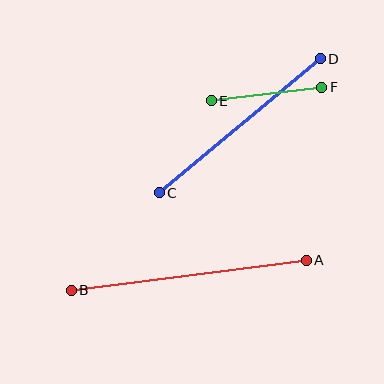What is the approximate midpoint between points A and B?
The midpoint is at approximately (189, 275) pixels.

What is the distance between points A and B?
The distance is approximately 237 pixels.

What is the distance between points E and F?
The distance is approximately 111 pixels.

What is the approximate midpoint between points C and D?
The midpoint is at approximately (240, 126) pixels.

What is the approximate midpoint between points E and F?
The midpoint is at approximately (266, 94) pixels.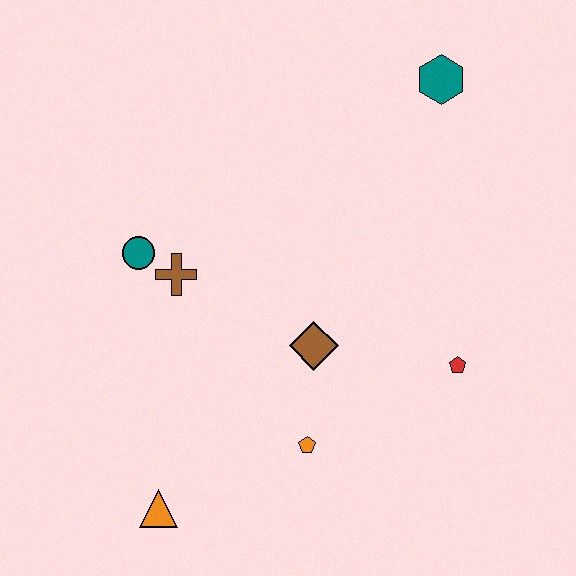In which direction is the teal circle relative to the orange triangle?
The teal circle is above the orange triangle.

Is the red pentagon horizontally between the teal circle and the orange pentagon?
No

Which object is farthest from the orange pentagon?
The teal hexagon is farthest from the orange pentagon.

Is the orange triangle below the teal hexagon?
Yes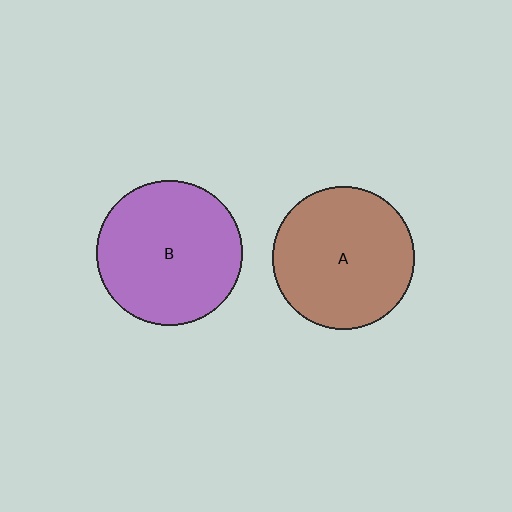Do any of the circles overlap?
No, none of the circles overlap.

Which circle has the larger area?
Circle B (purple).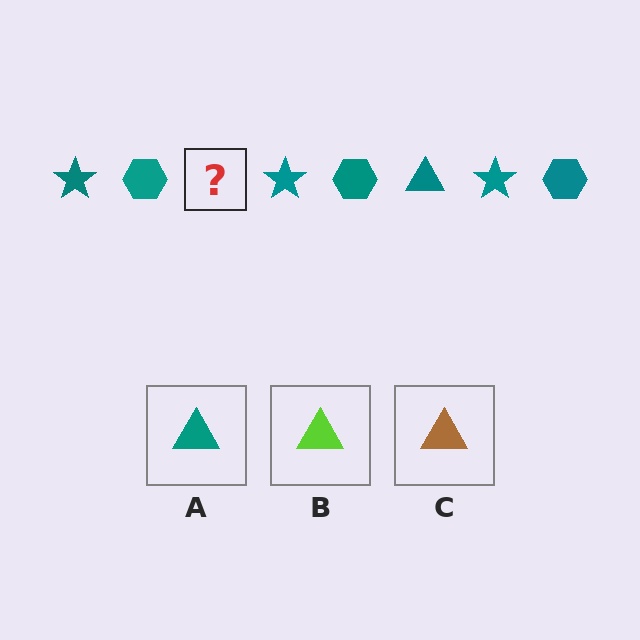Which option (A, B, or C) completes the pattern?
A.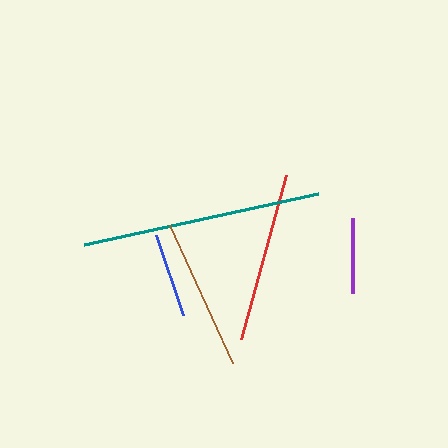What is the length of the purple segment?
The purple segment is approximately 75 pixels long.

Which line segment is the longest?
The teal line is the longest at approximately 240 pixels.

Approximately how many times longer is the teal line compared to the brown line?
The teal line is approximately 1.6 times the length of the brown line.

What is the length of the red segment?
The red segment is approximately 170 pixels long.